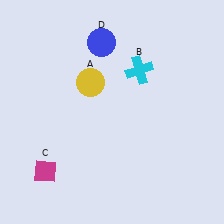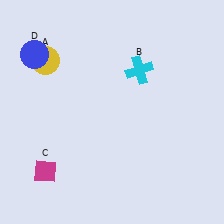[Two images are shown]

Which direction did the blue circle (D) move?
The blue circle (D) moved left.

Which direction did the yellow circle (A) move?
The yellow circle (A) moved left.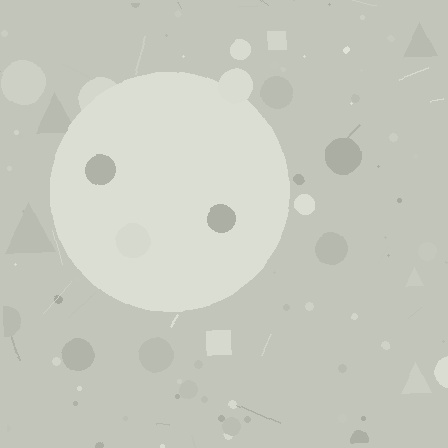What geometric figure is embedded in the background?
A circle is embedded in the background.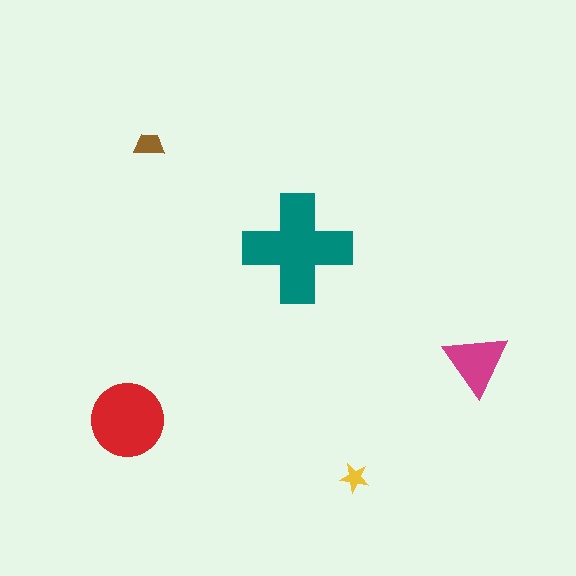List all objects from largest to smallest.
The teal cross, the red circle, the magenta triangle, the brown trapezoid, the yellow star.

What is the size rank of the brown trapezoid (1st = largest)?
4th.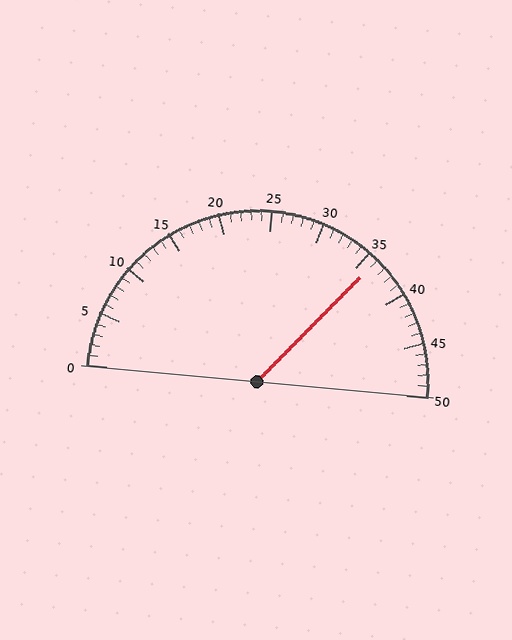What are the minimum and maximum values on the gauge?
The gauge ranges from 0 to 50.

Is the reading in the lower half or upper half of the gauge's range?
The reading is in the upper half of the range (0 to 50).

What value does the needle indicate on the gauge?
The needle indicates approximately 36.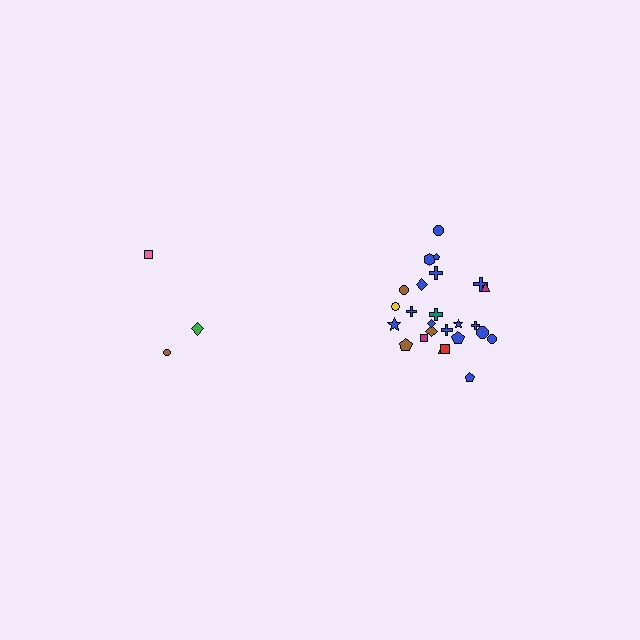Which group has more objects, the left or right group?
The right group.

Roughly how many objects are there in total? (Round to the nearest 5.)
Roughly 30 objects in total.